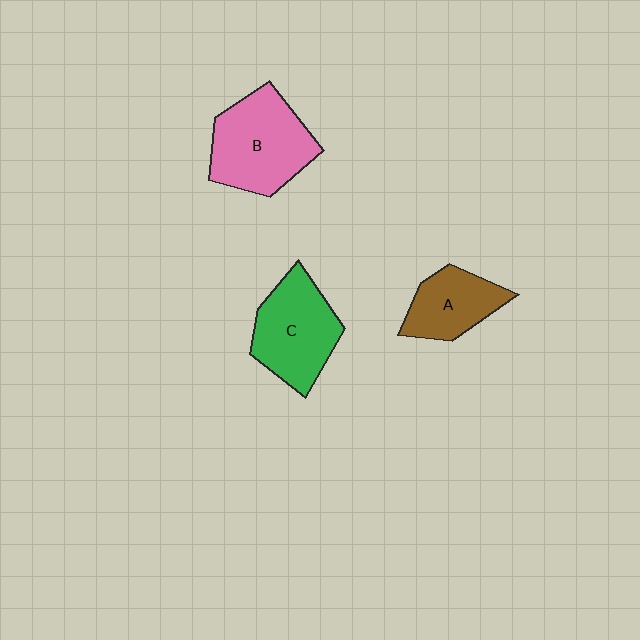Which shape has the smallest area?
Shape A (brown).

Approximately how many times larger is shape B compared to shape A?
Approximately 1.6 times.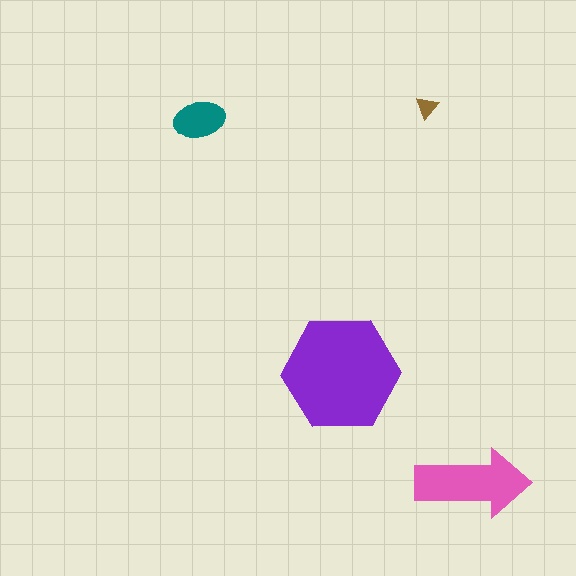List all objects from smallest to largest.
The brown triangle, the teal ellipse, the pink arrow, the purple hexagon.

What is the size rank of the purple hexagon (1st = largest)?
1st.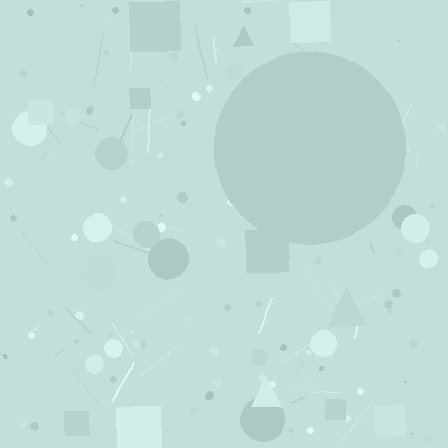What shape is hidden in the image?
A circle is hidden in the image.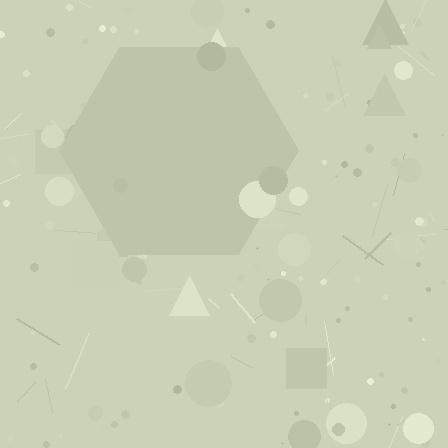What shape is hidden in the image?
A hexagon is hidden in the image.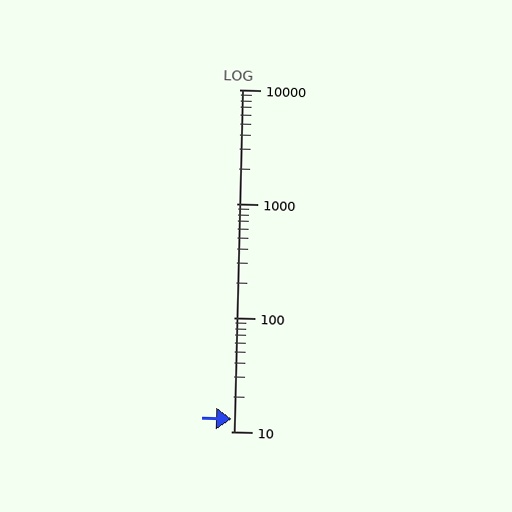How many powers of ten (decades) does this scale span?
The scale spans 3 decades, from 10 to 10000.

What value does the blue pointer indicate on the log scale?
The pointer indicates approximately 13.